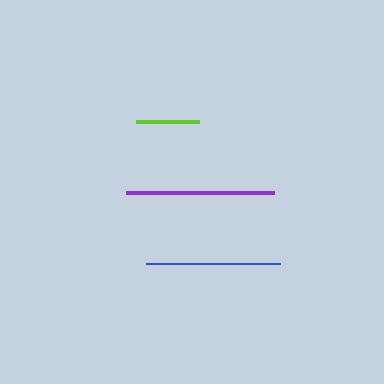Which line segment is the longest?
The purple line is the longest at approximately 148 pixels.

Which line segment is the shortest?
The lime line is the shortest at approximately 63 pixels.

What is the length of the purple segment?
The purple segment is approximately 148 pixels long.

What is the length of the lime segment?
The lime segment is approximately 63 pixels long.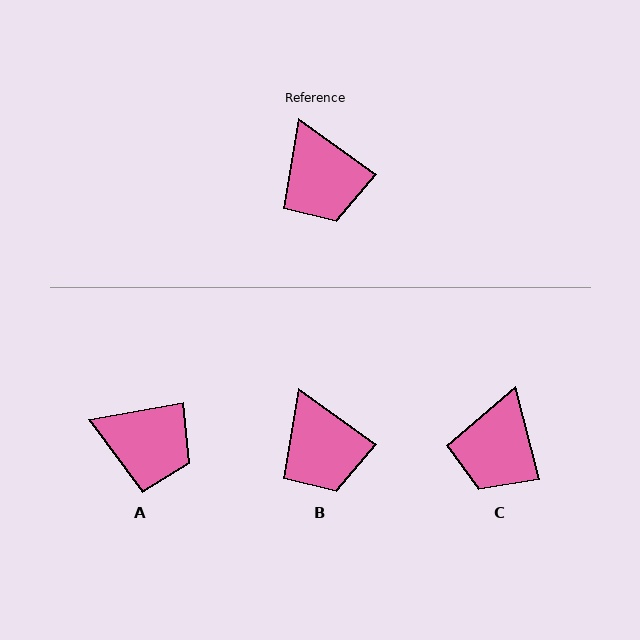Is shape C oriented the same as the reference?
No, it is off by about 40 degrees.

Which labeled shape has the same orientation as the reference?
B.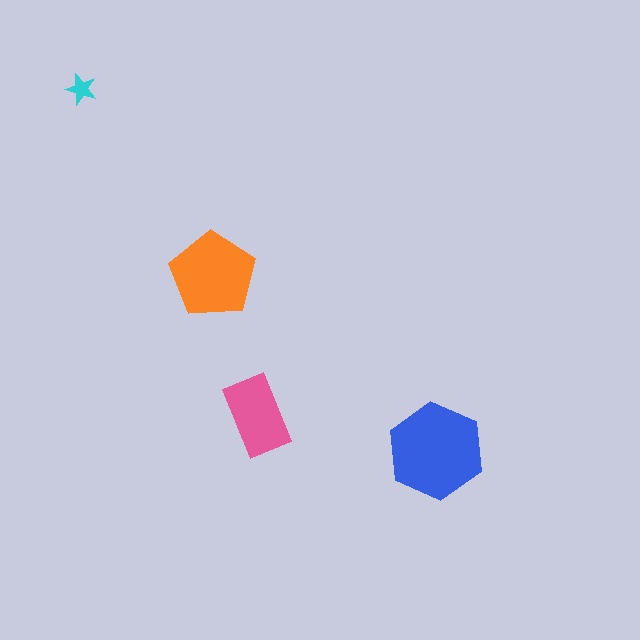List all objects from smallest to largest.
The cyan star, the pink rectangle, the orange pentagon, the blue hexagon.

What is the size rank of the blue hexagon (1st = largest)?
1st.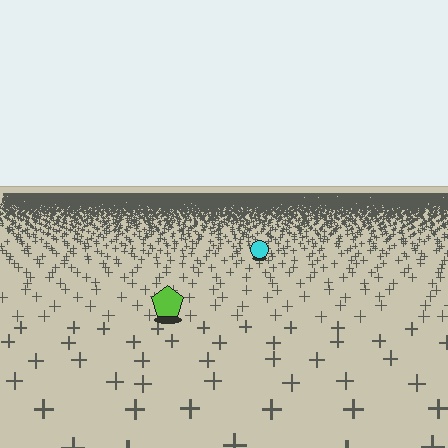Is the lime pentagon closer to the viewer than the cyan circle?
Yes. The lime pentagon is closer — you can tell from the texture gradient: the ground texture is coarser near it.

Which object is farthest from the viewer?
The cyan circle is farthest from the viewer. It appears smaller and the ground texture around it is denser.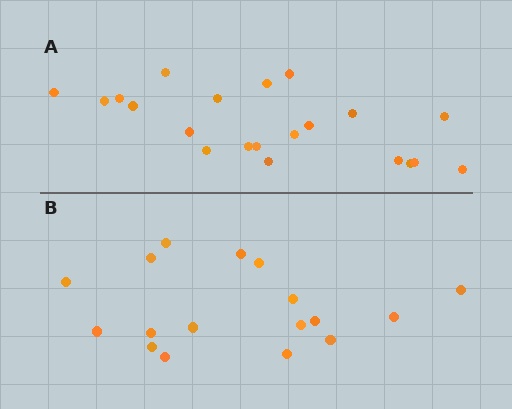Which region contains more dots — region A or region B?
Region A (the top region) has more dots.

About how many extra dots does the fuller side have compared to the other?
Region A has about 4 more dots than region B.